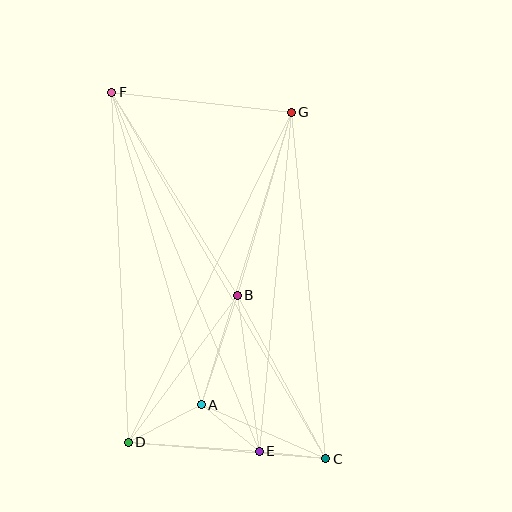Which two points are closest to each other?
Points C and E are closest to each other.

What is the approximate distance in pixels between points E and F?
The distance between E and F is approximately 388 pixels.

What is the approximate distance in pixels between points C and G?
The distance between C and G is approximately 348 pixels.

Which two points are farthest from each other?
Points C and F are farthest from each other.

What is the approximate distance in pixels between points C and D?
The distance between C and D is approximately 198 pixels.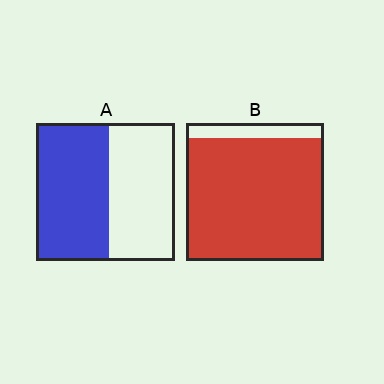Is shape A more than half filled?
Roughly half.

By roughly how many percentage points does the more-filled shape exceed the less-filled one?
By roughly 35 percentage points (B over A).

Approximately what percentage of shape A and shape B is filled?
A is approximately 55% and B is approximately 90%.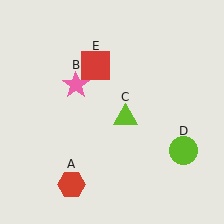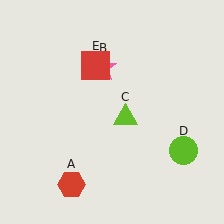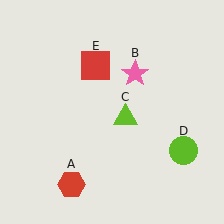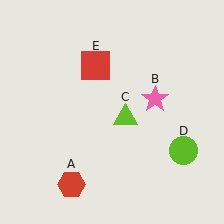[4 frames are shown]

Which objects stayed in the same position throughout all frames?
Red hexagon (object A) and lime triangle (object C) and lime circle (object D) and red square (object E) remained stationary.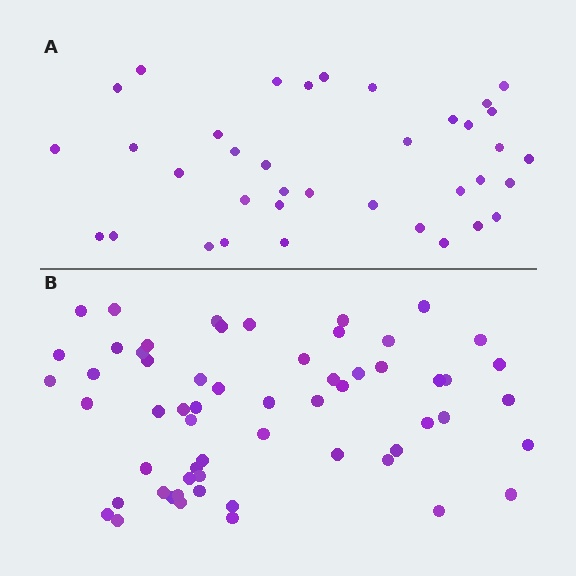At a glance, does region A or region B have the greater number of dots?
Region B (the bottom region) has more dots.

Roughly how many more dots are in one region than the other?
Region B has approximately 20 more dots than region A.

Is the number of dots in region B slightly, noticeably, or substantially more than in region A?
Region B has substantially more. The ratio is roughly 1.6 to 1.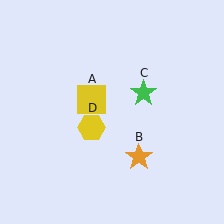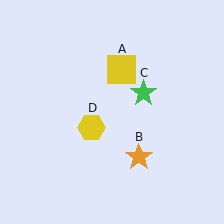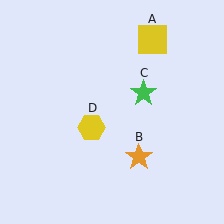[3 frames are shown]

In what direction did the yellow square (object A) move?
The yellow square (object A) moved up and to the right.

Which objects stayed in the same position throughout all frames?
Orange star (object B) and green star (object C) and yellow hexagon (object D) remained stationary.